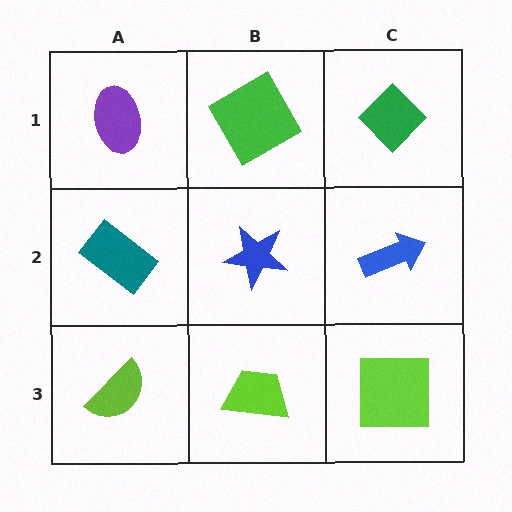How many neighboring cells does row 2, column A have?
3.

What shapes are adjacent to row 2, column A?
A purple ellipse (row 1, column A), a lime semicircle (row 3, column A), a blue star (row 2, column B).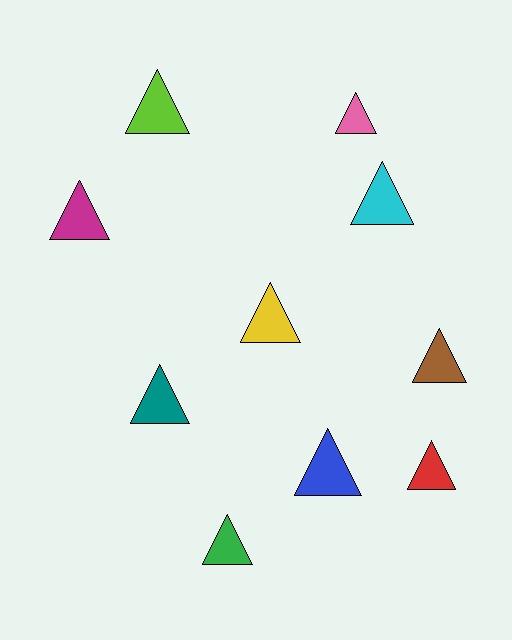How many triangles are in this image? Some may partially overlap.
There are 10 triangles.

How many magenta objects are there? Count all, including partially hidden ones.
There is 1 magenta object.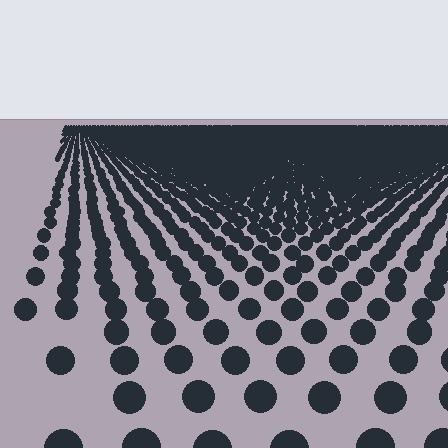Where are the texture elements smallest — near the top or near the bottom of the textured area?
Near the top.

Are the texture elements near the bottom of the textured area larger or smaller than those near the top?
Larger. Near the bottom, elements are closer to the viewer and appear at a bigger on-screen size.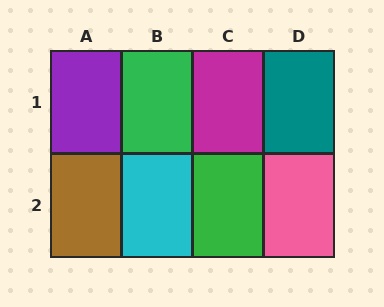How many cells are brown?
1 cell is brown.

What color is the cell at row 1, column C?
Magenta.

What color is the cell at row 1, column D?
Teal.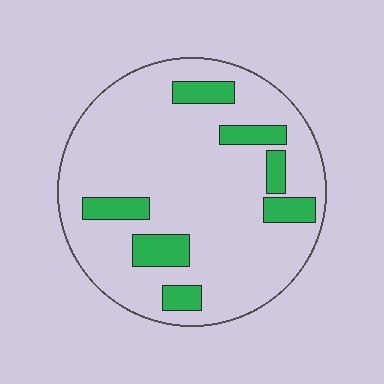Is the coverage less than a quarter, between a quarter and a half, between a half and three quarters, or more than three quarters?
Less than a quarter.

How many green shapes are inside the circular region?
7.